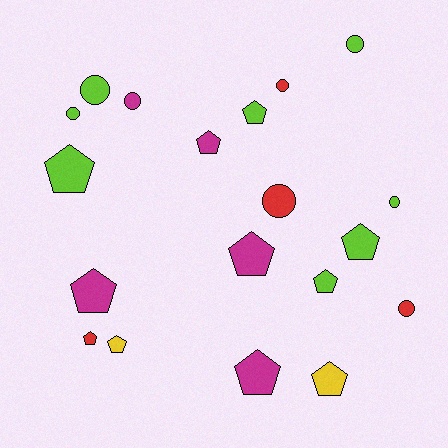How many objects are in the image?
There are 19 objects.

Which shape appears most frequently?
Pentagon, with 11 objects.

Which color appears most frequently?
Lime, with 8 objects.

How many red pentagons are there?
There is 1 red pentagon.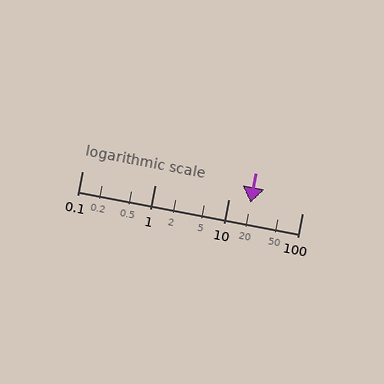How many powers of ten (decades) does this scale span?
The scale spans 3 decades, from 0.1 to 100.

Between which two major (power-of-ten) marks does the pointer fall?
The pointer is between 10 and 100.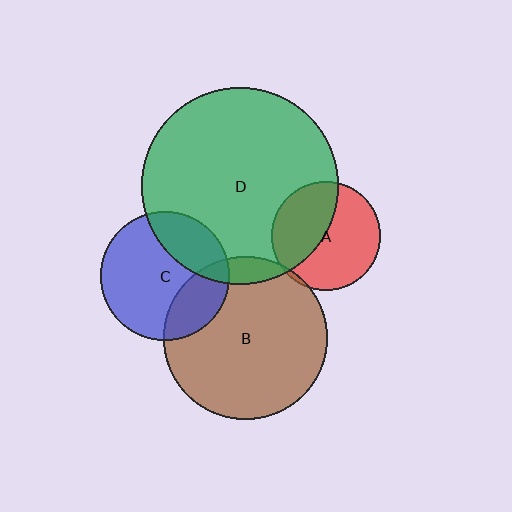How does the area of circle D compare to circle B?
Approximately 1.5 times.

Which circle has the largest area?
Circle D (green).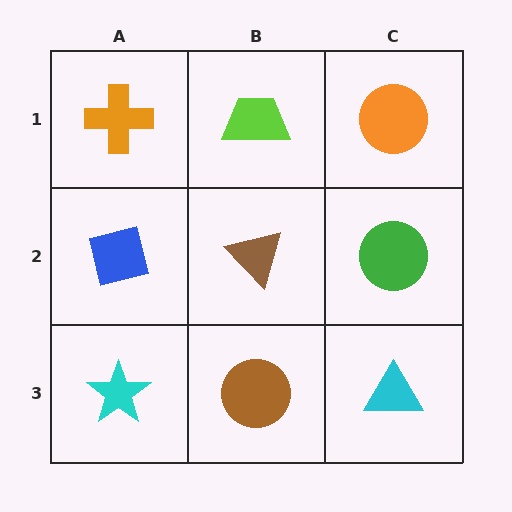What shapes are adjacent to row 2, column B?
A lime trapezoid (row 1, column B), a brown circle (row 3, column B), a blue square (row 2, column A), a green circle (row 2, column C).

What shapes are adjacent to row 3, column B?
A brown triangle (row 2, column B), a cyan star (row 3, column A), a cyan triangle (row 3, column C).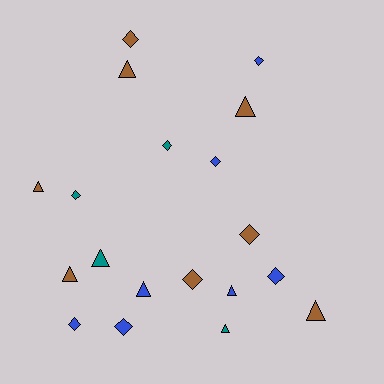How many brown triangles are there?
There are 5 brown triangles.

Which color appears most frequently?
Brown, with 8 objects.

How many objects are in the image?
There are 19 objects.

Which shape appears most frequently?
Diamond, with 10 objects.